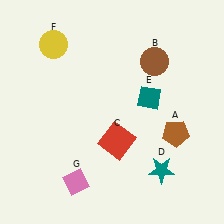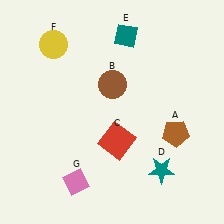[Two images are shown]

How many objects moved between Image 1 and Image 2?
2 objects moved between the two images.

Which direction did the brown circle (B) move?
The brown circle (B) moved left.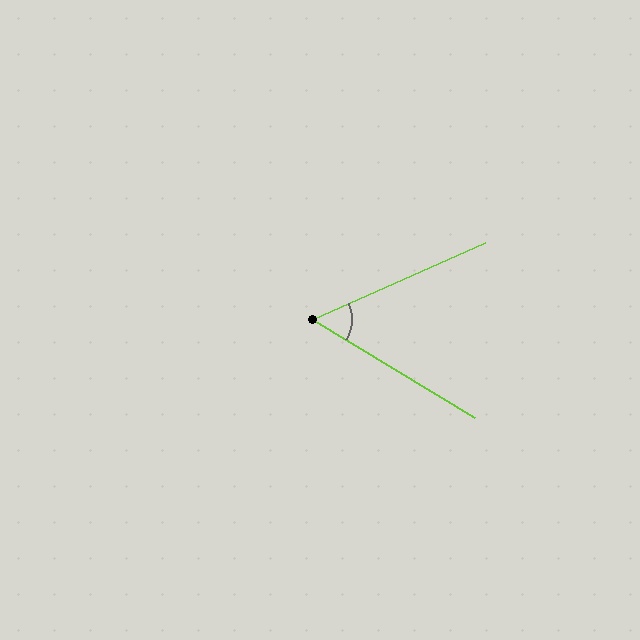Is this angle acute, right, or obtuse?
It is acute.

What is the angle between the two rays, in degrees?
Approximately 55 degrees.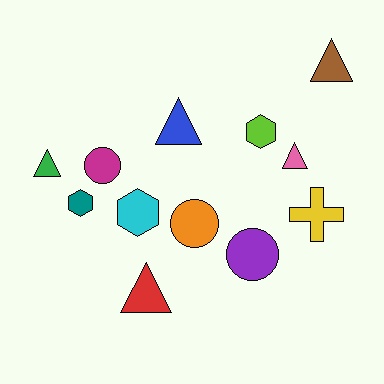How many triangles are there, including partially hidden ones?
There are 5 triangles.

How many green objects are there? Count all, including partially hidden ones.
There is 1 green object.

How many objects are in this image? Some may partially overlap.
There are 12 objects.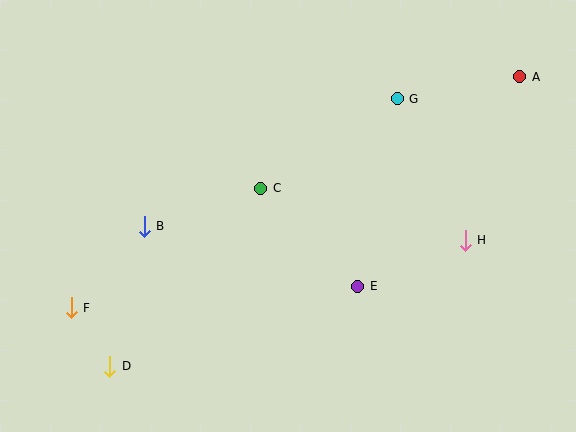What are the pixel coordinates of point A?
Point A is at (520, 77).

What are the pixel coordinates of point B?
Point B is at (144, 226).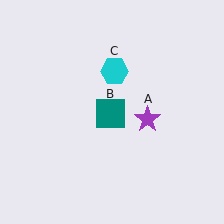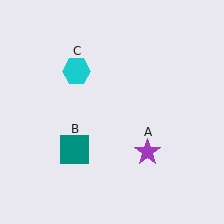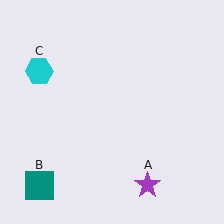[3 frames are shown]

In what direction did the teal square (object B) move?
The teal square (object B) moved down and to the left.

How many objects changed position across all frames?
3 objects changed position: purple star (object A), teal square (object B), cyan hexagon (object C).